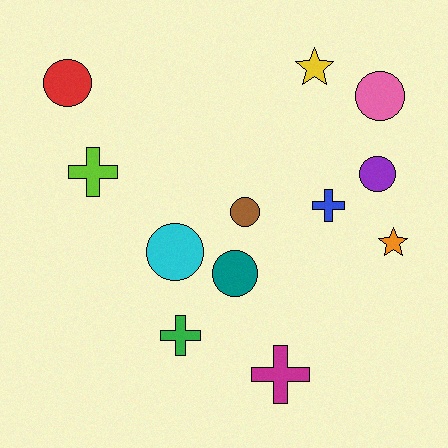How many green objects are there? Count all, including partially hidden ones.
There is 1 green object.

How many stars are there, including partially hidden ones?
There are 2 stars.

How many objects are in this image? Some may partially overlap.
There are 12 objects.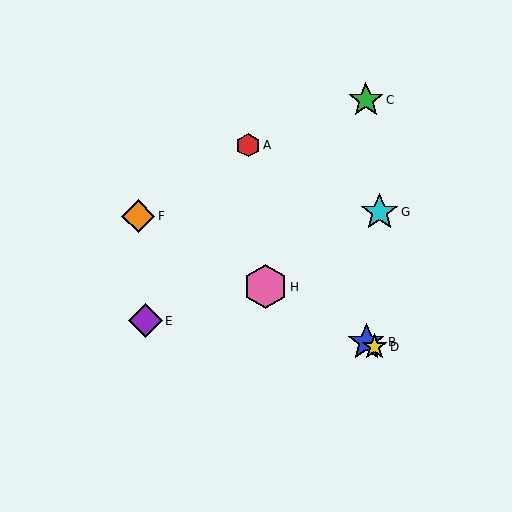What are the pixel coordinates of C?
Object C is at (366, 100).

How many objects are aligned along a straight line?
4 objects (B, D, F, H) are aligned along a straight line.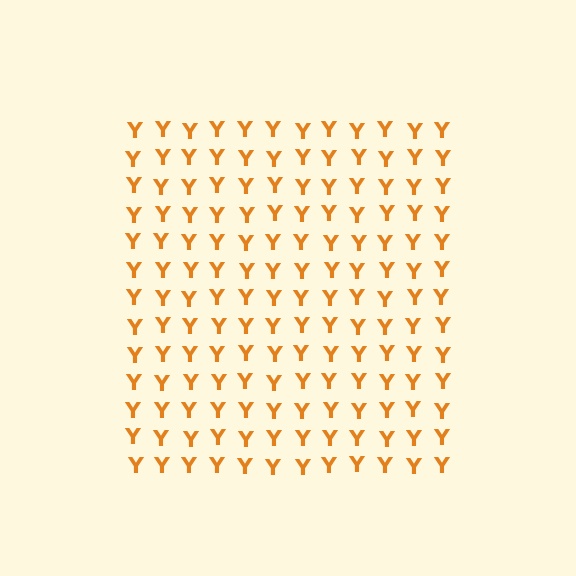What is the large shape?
The large shape is a square.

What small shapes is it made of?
It is made of small letter Y's.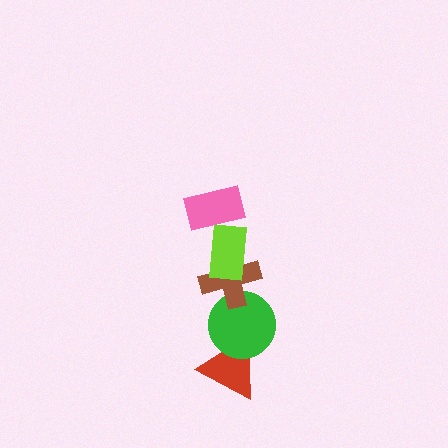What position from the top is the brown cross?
The brown cross is 3rd from the top.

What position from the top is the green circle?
The green circle is 4th from the top.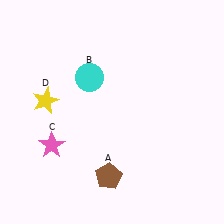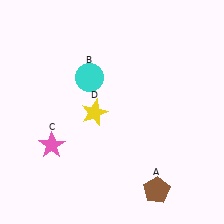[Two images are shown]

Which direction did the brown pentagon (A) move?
The brown pentagon (A) moved right.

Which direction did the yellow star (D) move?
The yellow star (D) moved right.